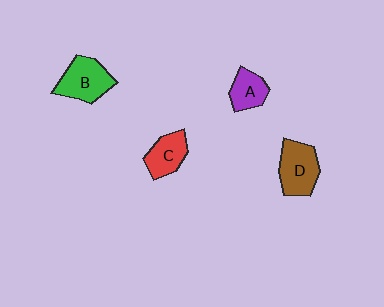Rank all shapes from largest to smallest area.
From largest to smallest: B (green), D (brown), C (red), A (purple).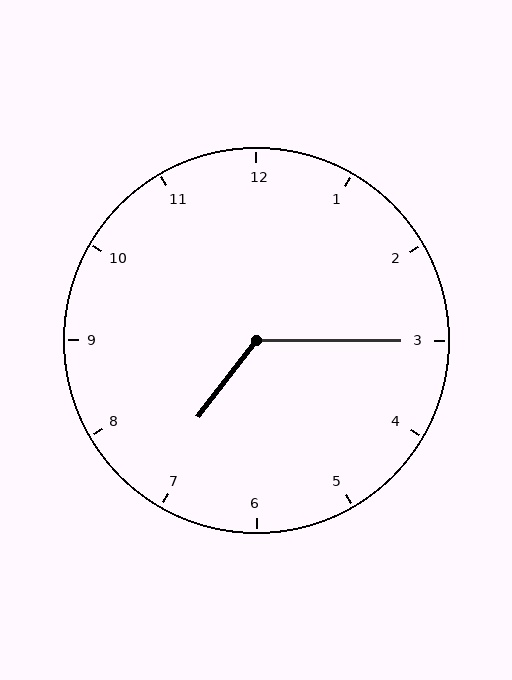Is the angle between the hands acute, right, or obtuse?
It is obtuse.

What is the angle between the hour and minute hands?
Approximately 128 degrees.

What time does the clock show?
7:15.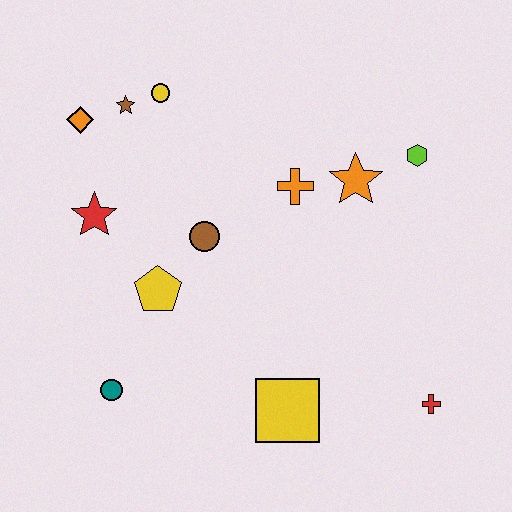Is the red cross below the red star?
Yes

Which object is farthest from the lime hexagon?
The teal circle is farthest from the lime hexagon.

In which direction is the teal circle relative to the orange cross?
The teal circle is below the orange cross.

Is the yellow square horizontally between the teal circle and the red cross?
Yes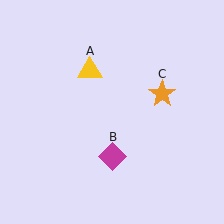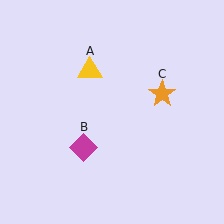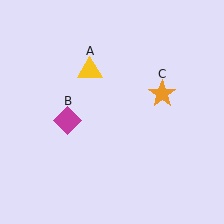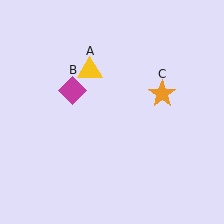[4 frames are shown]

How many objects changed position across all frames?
1 object changed position: magenta diamond (object B).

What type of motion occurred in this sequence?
The magenta diamond (object B) rotated clockwise around the center of the scene.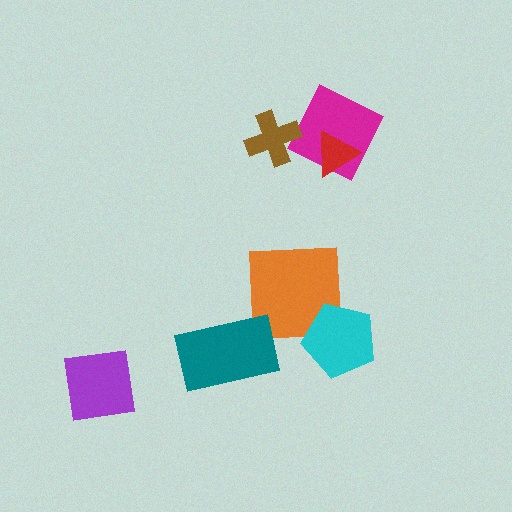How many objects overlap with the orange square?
1 object overlaps with the orange square.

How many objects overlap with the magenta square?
1 object overlaps with the magenta square.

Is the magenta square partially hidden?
Yes, it is partially covered by another shape.